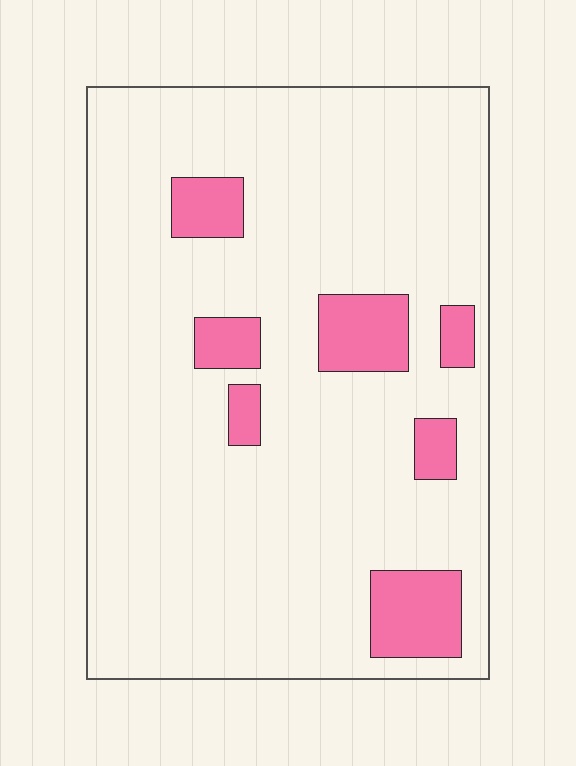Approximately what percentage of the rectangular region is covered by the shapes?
Approximately 15%.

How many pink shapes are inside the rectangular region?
7.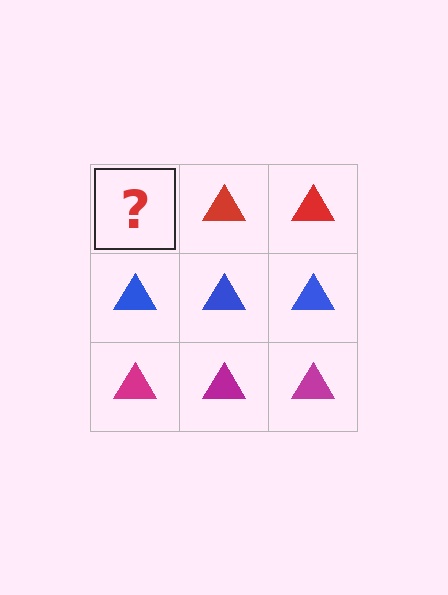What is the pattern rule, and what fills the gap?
The rule is that each row has a consistent color. The gap should be filled with a red triangle.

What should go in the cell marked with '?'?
The missing cell should contain a red triangle.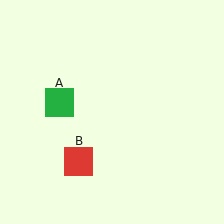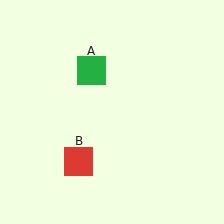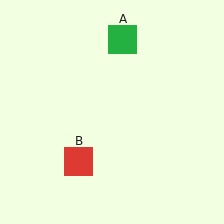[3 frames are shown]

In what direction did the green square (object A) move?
The green square (object A) moved up and to the right.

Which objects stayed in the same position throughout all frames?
Red square (object B) remained stationary.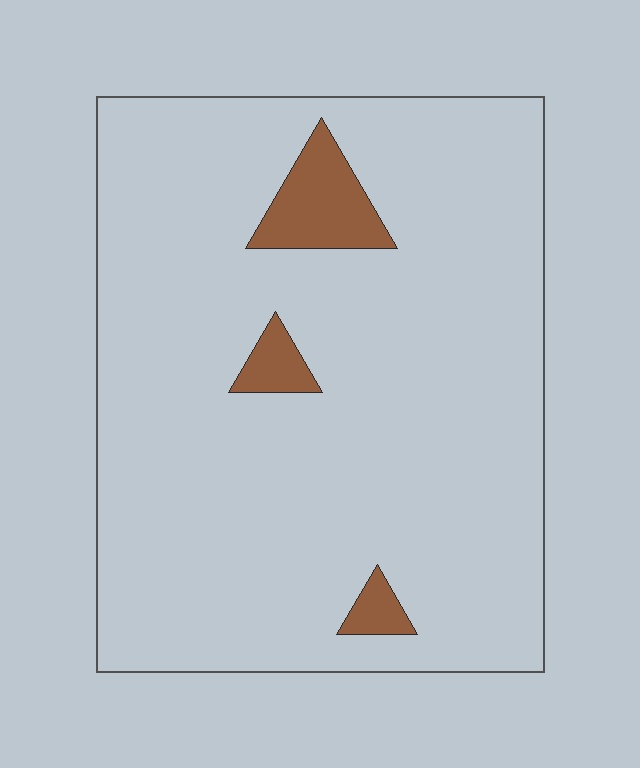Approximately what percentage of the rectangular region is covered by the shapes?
Approximately 5%.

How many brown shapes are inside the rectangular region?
3.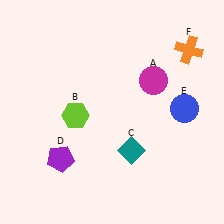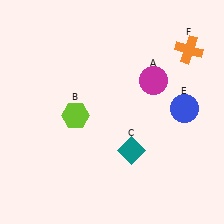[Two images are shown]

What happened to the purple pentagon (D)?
The purple pentagon (D) was removed in Image 2. It was in the bottom-left area of Image 1.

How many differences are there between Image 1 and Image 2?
There is 1 difference between the two images.